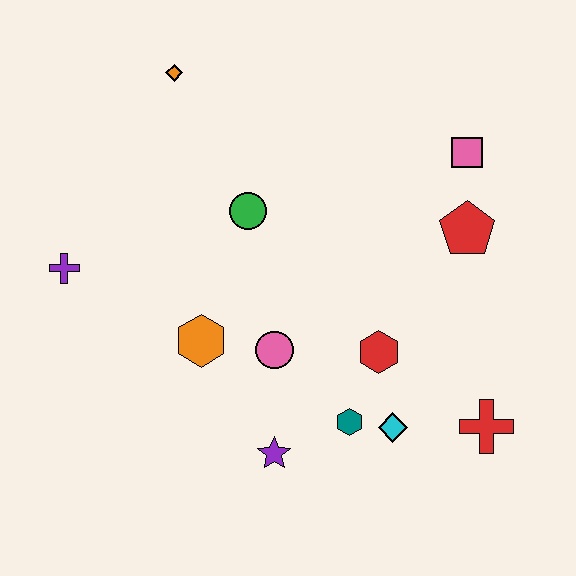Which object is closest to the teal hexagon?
The cyan diamond is closest to the teal hexagon.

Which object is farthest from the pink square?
The purple cross is farthest from the pink square.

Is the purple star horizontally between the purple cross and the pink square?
Yes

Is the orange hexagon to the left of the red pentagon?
Yes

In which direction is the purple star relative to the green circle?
The purple star is below the green circle.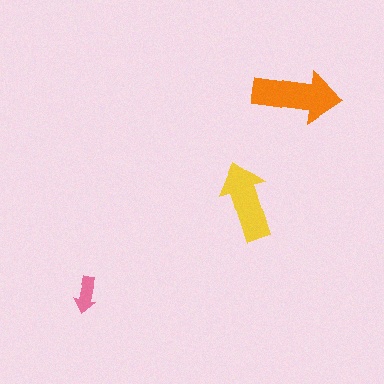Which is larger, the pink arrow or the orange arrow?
The orange one.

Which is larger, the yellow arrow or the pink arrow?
The yellow one.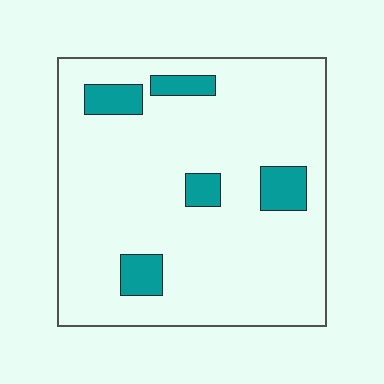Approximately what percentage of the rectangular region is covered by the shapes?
Approximately 10%.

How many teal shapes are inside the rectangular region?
5.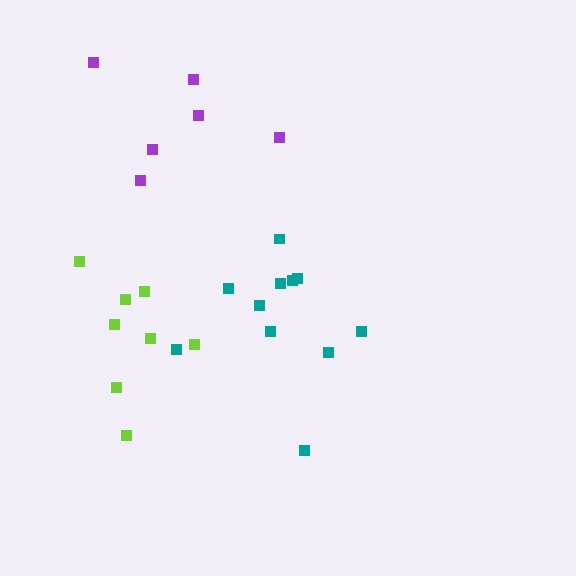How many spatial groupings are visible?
There are 3 spatial groupings.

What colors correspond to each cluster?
The clusters are colored: teal, lime, purple.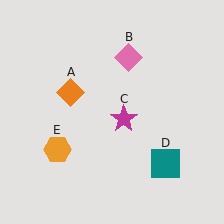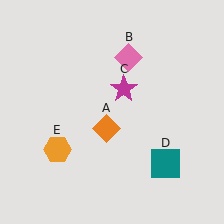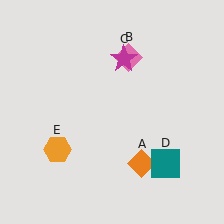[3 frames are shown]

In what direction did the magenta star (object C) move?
The magenta star (object C) moved up.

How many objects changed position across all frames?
2 objects changed position: orange diamond (object A), magenta star (object C).